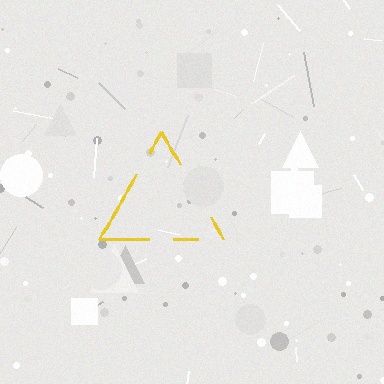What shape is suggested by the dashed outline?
The dashed outline suggests a triangle.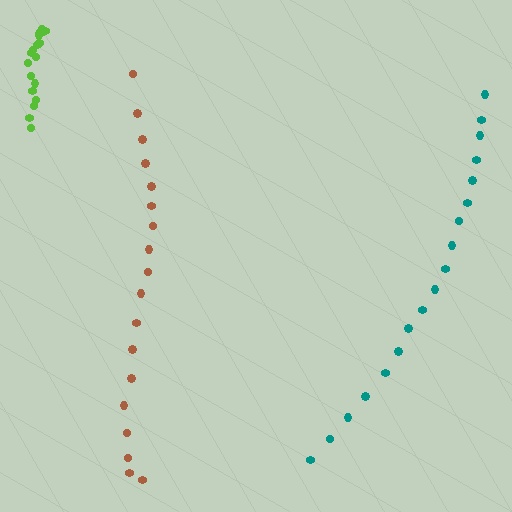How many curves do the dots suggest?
There are 3 distinct paths.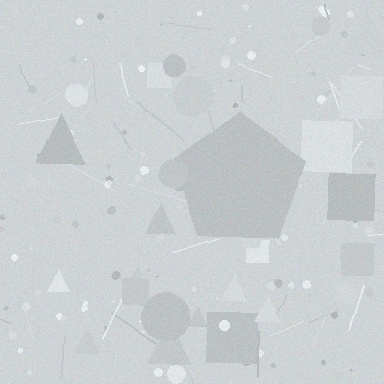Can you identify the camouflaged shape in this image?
The camouflaged shape is a pentagon.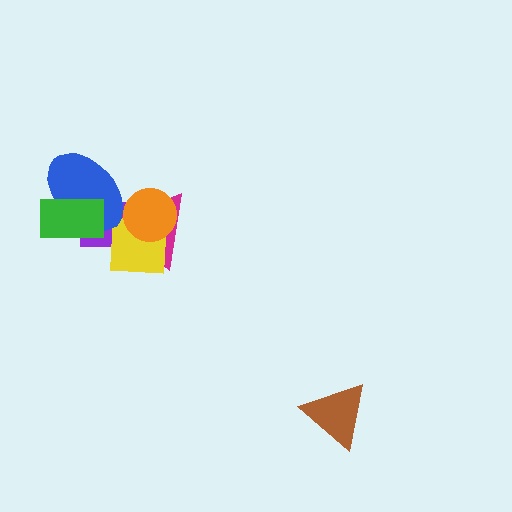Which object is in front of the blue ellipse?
The green rectangle is in front of the blue ellipse.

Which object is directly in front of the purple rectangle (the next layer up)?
The magenta triangle is directly in front of the purple rectangle.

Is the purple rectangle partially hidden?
Yes, it is partially covered by another shape.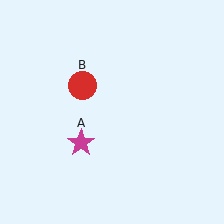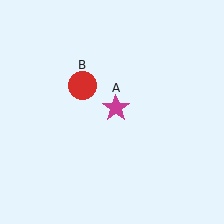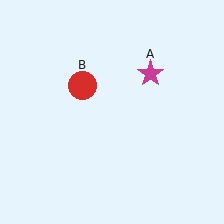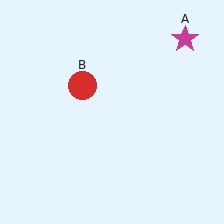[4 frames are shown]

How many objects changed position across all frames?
1 object changed position: magenta star (object A).